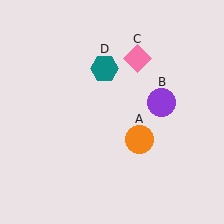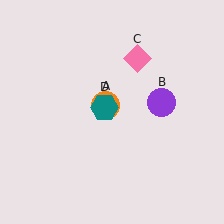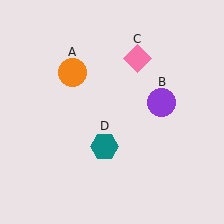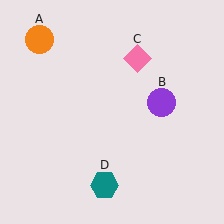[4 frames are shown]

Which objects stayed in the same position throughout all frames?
Purple circle (object B) and pink diamond (object C) remained stationary.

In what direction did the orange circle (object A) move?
The orange circle (object A) moved up and to the left.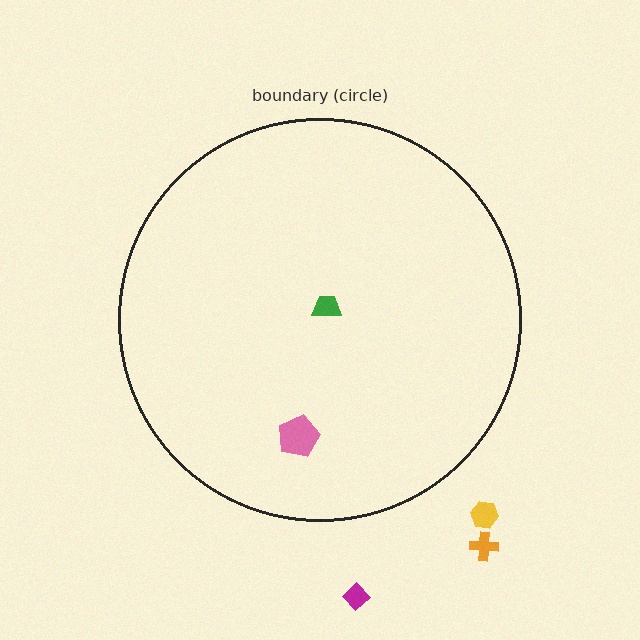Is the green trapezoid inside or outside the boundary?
Inside.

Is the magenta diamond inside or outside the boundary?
Outside.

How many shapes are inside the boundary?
2 inside, 3 outside.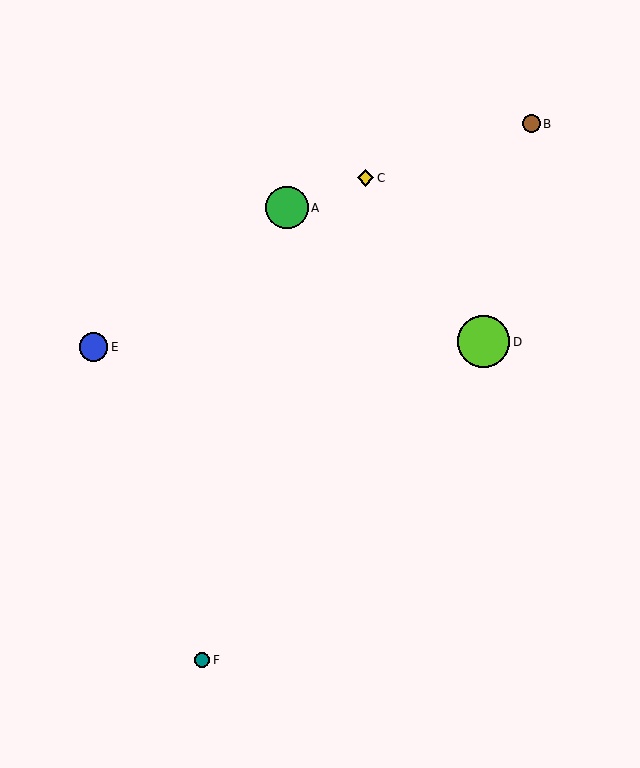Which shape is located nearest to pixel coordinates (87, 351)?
The blue circle (labeled E) at (94, 347) is nearest to that location.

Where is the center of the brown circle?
The center of the brown circle is at (531, 124).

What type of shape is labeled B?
Shape B is a brown circle.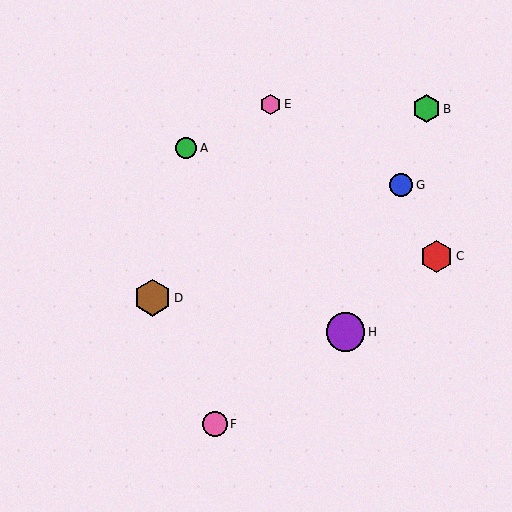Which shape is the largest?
The purple circle (labeled H) is the largest.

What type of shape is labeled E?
Shape E is a pink hexagon.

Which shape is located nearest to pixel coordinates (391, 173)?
The blue circle (labeled G) at (401, 185) is nearest to that location.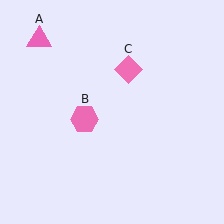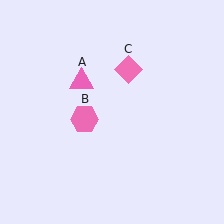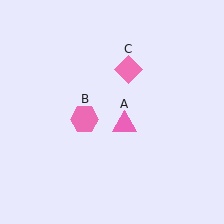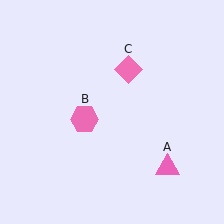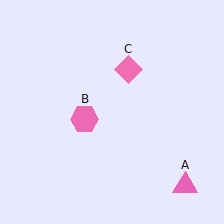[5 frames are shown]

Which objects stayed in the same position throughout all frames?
Pink hexagon (object B) and pink diamond (object C) remained stationary.